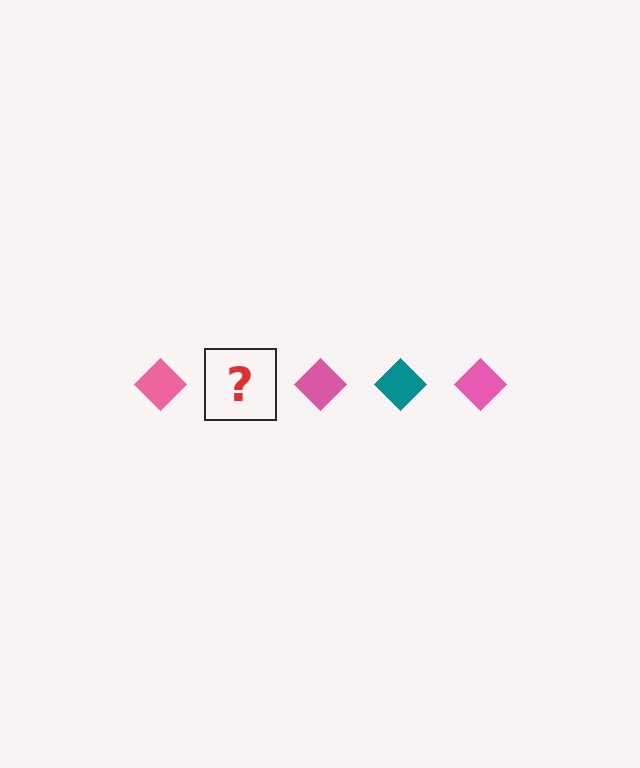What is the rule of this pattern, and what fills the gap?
The rule is that the pattern cycles through pink, teal diamonds. The gap should be filled with a teal diamond.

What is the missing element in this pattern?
The missing element is a teal diamond.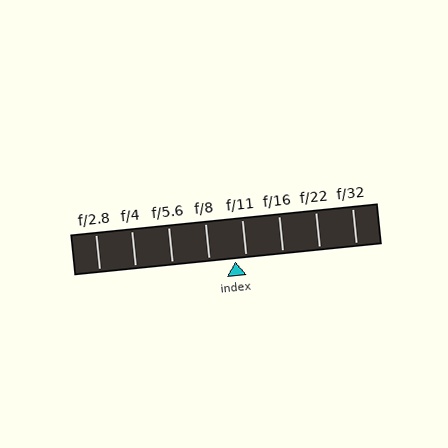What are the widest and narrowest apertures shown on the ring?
The widest aperture shown is f/2.8 and the narrowest is f/32.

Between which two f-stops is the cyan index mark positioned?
The index mark is between f/8 and f/11.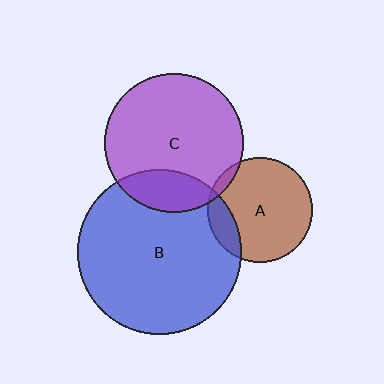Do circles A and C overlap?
Yes.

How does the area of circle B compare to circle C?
Approximately 1.4 times.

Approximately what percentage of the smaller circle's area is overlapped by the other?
Approximately 5%.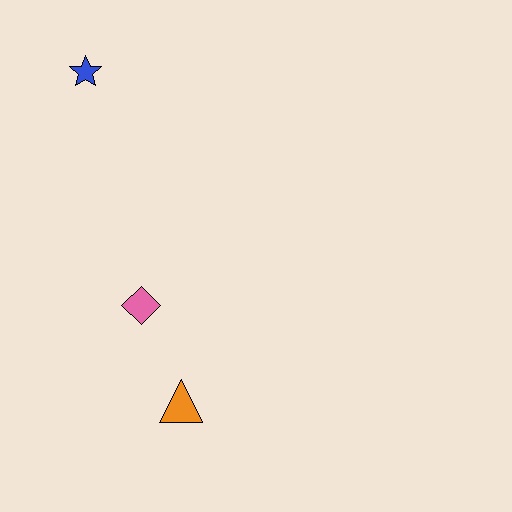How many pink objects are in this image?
There is 1 pink object.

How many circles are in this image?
There are no circles.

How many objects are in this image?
There are 3 objects.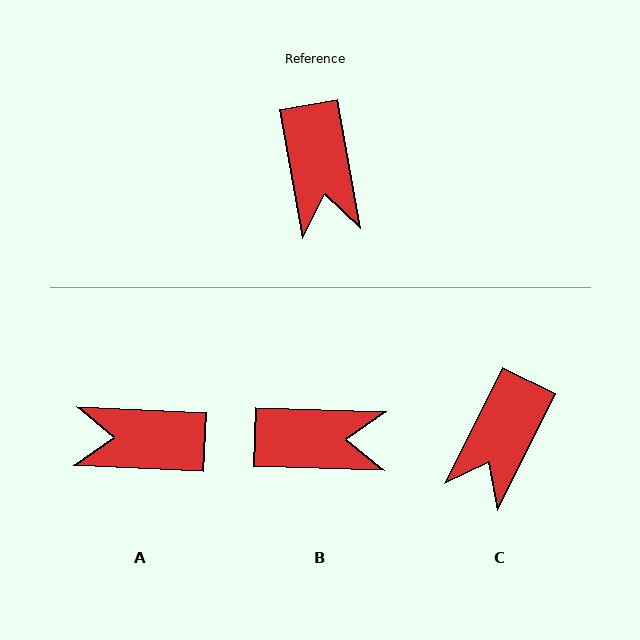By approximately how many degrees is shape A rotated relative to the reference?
Approximately 102 degrees clockwise.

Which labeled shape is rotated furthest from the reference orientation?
A, about 102 degrees away.